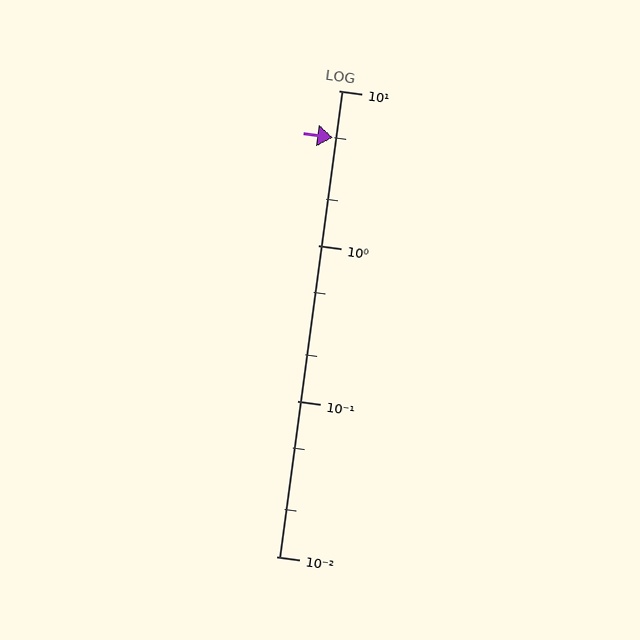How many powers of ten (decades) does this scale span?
The scale spans 3 decades, from 0.01 to 10.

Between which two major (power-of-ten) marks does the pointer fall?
The pointer is between 1 and 10.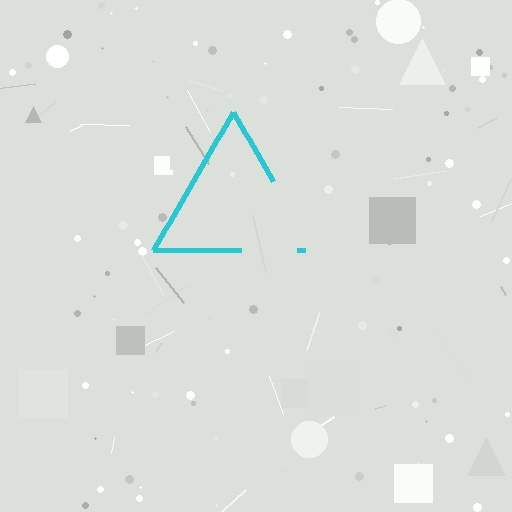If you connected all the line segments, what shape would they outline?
They would outline a triangle.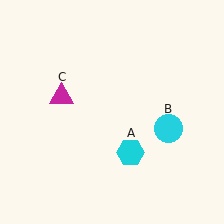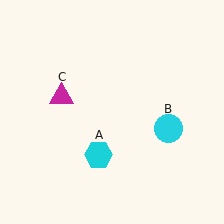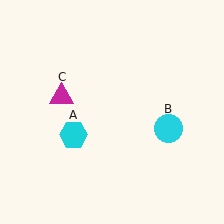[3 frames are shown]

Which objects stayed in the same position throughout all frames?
Cyan circle (object B) and magenta triangle (object C) remained stationary.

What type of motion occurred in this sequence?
The cyan hexagon (object A) rotated clockwise around the center of the scene.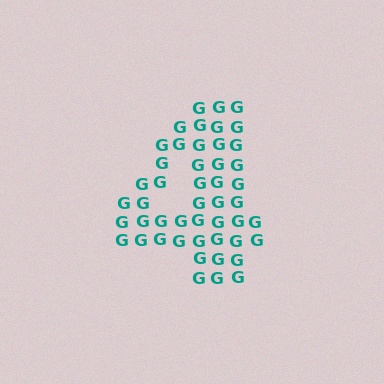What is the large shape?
The large shape is the digit 4.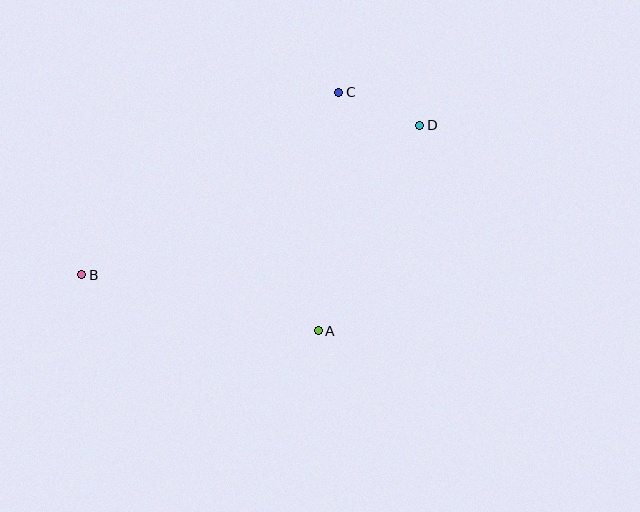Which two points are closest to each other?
Points C and D are closest to each other.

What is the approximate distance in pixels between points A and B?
The distance between A and B is approximately 243 pixels.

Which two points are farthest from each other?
Points B and D are farthest from each other.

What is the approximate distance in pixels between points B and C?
The distance between B and C is approximately 315 pixels.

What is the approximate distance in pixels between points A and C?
The distance between A and C is approximately 240 pixels.